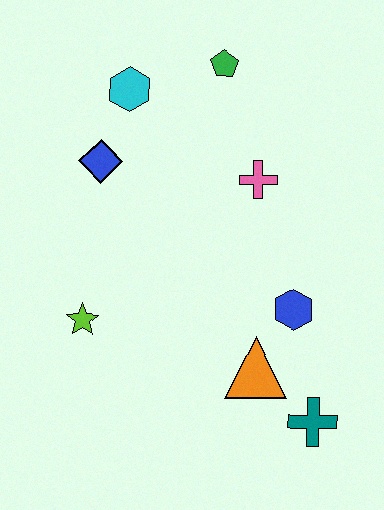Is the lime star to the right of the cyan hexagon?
No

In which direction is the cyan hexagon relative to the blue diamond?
The cyan hexagon is above the blue diamond.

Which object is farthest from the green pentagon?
The teal cross is farthest from the green pentagon.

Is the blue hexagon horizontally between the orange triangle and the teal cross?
Yes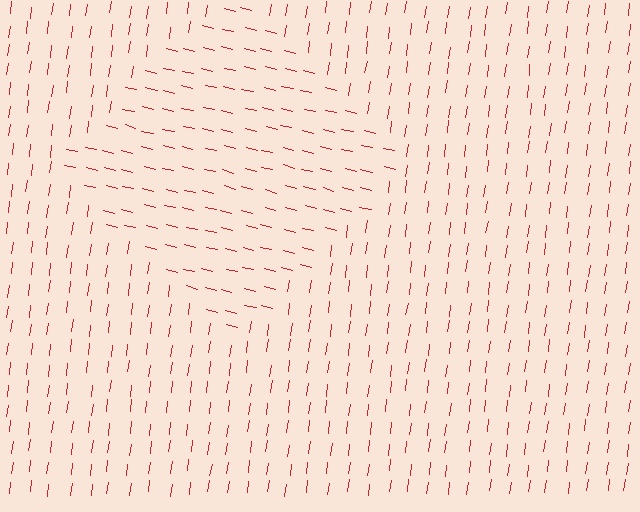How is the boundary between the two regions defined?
The boundary is defined purely by a change in line orientation (approximately 84 degrees difference). All lines are the same color and thickness.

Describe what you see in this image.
The image is filled with small red line segments. A diamond region in the image has lines oriented differently from the surrounding lines, creating a visible texture boundary.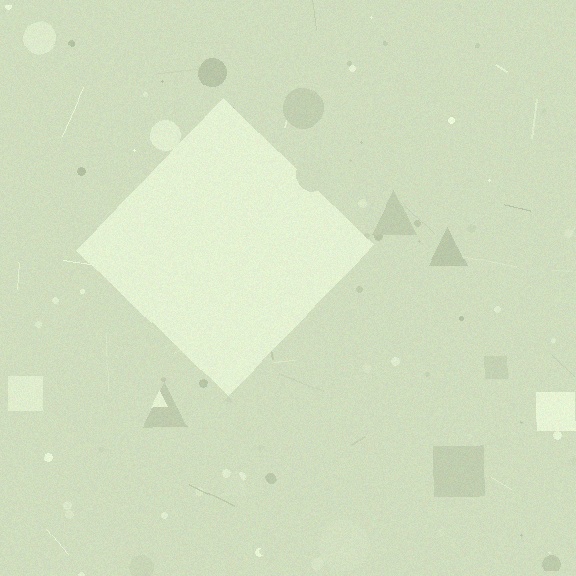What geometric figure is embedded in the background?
A diamond is embedded in the background.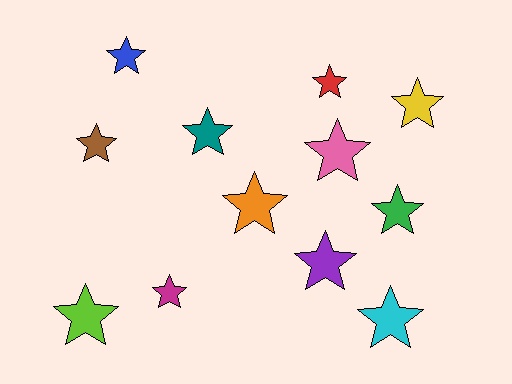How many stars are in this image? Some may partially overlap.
There are 12 stars.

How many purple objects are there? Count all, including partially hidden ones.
There is 1 purple object.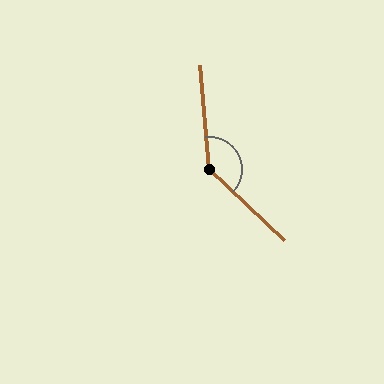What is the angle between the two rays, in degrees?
Approximately 138 degrees.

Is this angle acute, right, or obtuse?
It is obtuse.